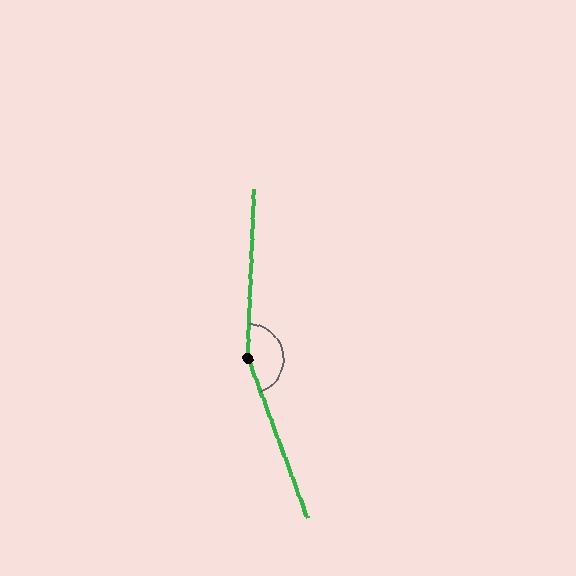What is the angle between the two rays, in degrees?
Approximately 158 degrees.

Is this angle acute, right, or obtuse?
It is obtuse.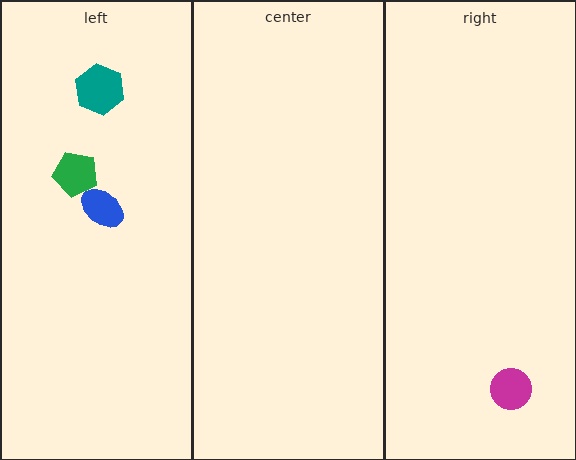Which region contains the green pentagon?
The left region.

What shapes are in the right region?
The magenta circle.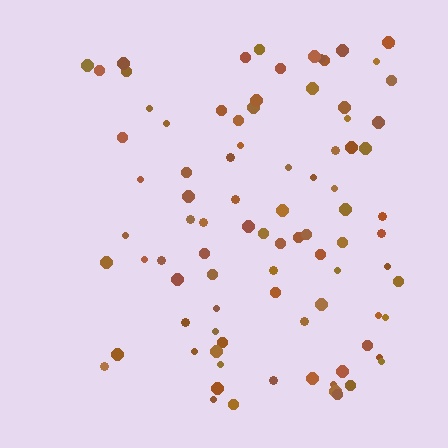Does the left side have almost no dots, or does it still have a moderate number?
Still a moderate number, just noticeably fewer than the right.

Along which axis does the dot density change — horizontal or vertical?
Horizontal.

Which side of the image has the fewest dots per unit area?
The left.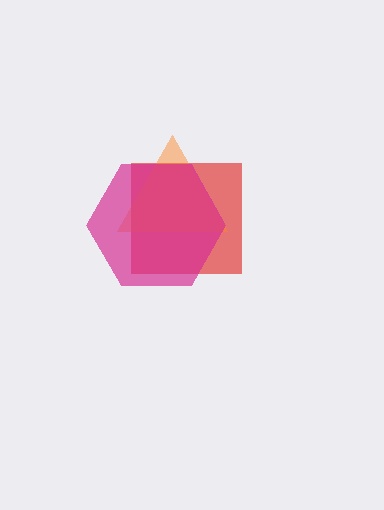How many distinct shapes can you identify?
There are 3 distinct shapes: a red square, an orange triangle, a magenta hexagon.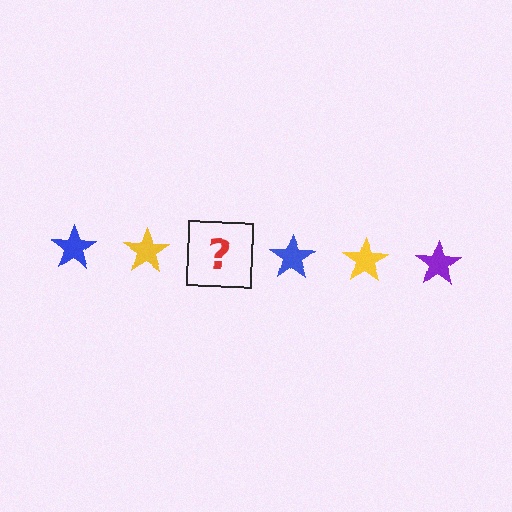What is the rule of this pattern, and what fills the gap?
The rule is that the pattern cycles through blue, yellow, purple stars. The gap should be filled with a purple star.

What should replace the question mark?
The question mark should be replaced with a purple star.